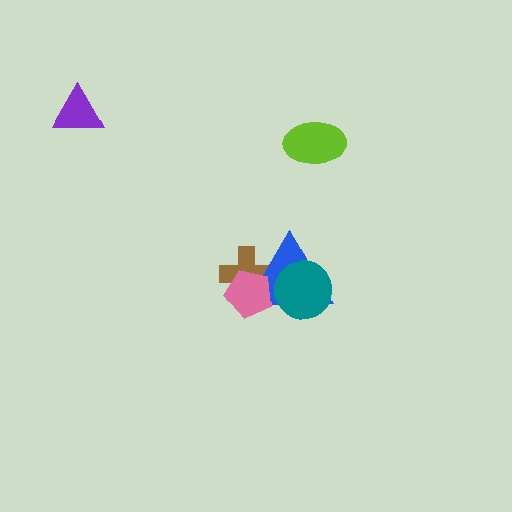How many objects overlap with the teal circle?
1 object overlaps with the teal circle.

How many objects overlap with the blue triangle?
3 objects overlap with the blue triangle.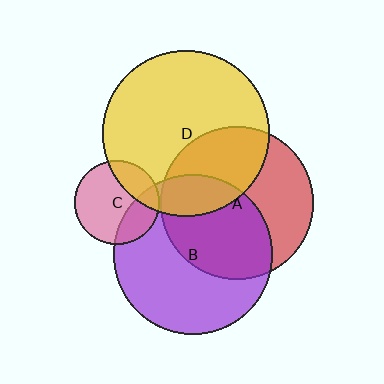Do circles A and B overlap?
Yes.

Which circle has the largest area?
Circle D (yellow).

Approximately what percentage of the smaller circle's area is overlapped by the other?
Approximately 50%.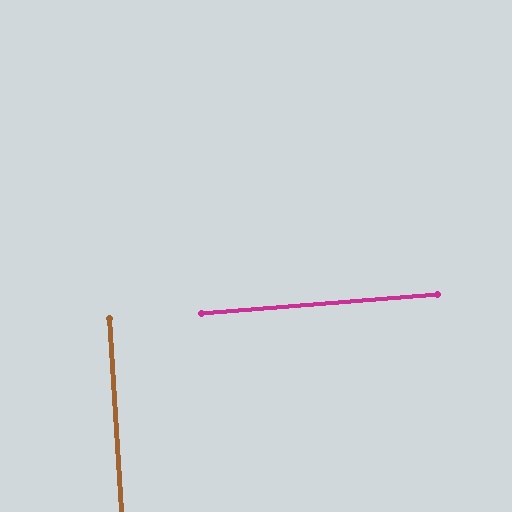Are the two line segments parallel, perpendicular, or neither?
Perpendicular — they meet at approximately 89°.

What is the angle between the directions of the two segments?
Approximately 89 degrees.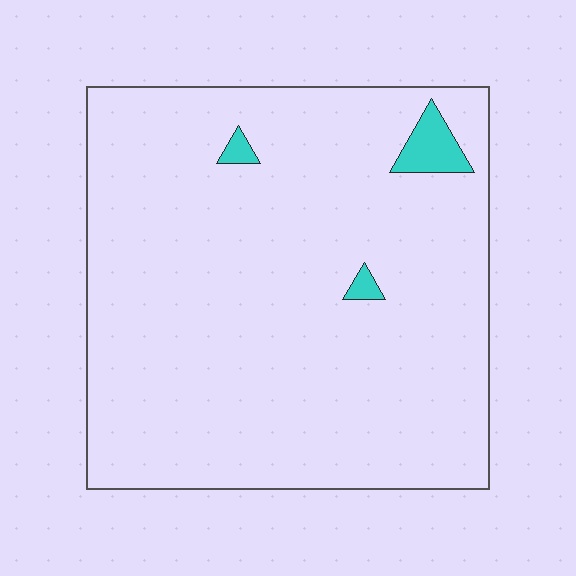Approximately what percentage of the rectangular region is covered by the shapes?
Approximately 5%.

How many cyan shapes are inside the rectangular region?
3.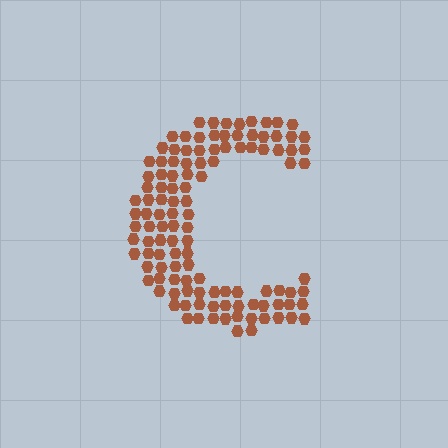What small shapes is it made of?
It is made of small hexagons.